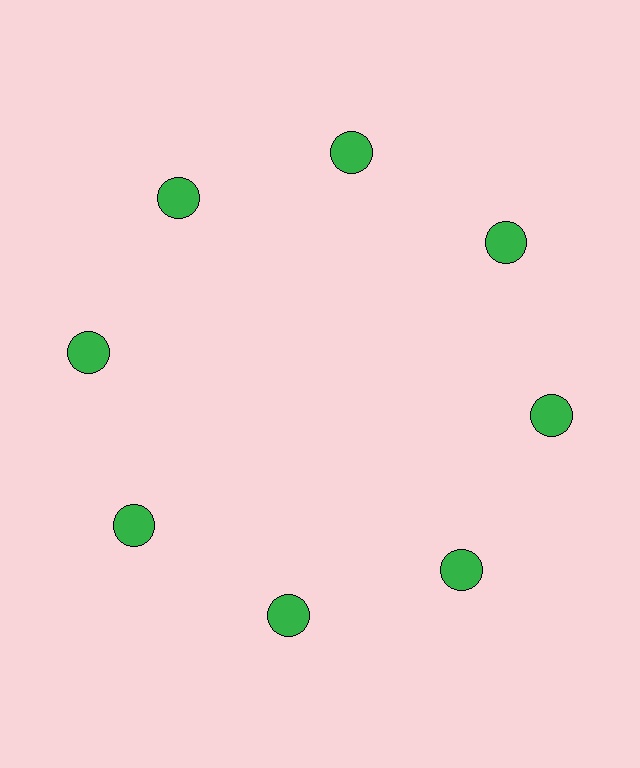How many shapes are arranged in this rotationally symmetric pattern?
There are 8 shapes, arranged in 8 groups of 1.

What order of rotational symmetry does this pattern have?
This pattern has 8-fold rotational symmetry.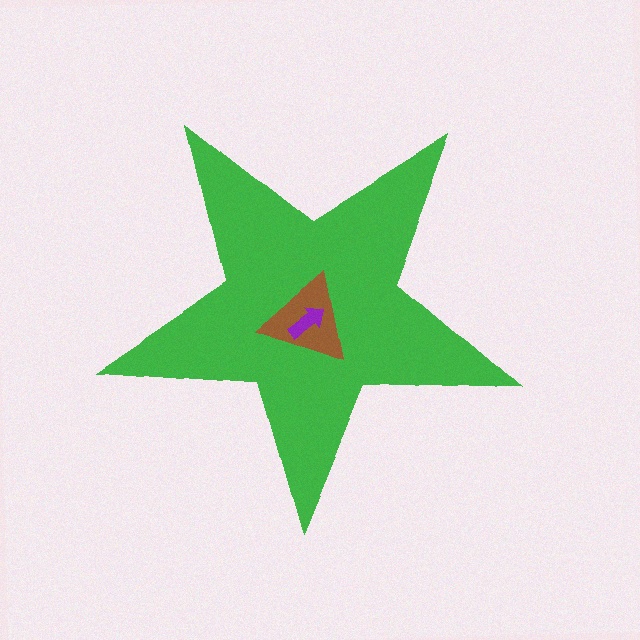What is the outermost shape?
The green star.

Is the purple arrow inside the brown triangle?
Yes.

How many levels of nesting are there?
3.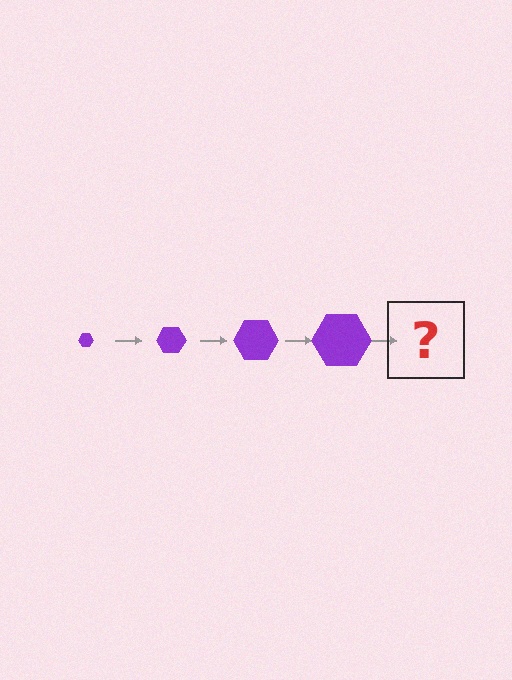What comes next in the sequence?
The next element should be a purple hexagon, larger than the previous one.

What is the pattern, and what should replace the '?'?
The pattern is that the hexagon gets progressively larger each step. The '?' should be a purple hexagon, larger than the previous one.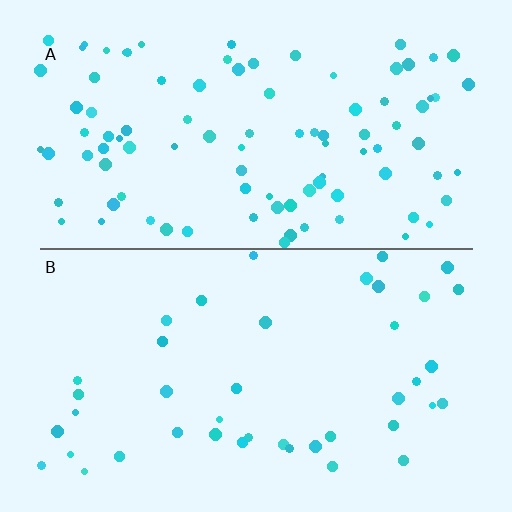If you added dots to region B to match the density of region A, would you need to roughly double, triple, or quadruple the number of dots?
Approximately double.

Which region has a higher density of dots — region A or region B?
A (the top).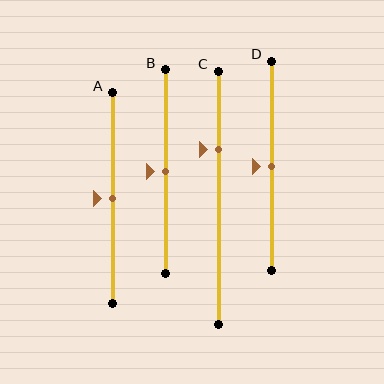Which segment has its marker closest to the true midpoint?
Segment A has its marker closest to the true midpoint.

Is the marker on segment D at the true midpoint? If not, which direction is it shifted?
Yes, the marker on segment D is at the true midpoint.